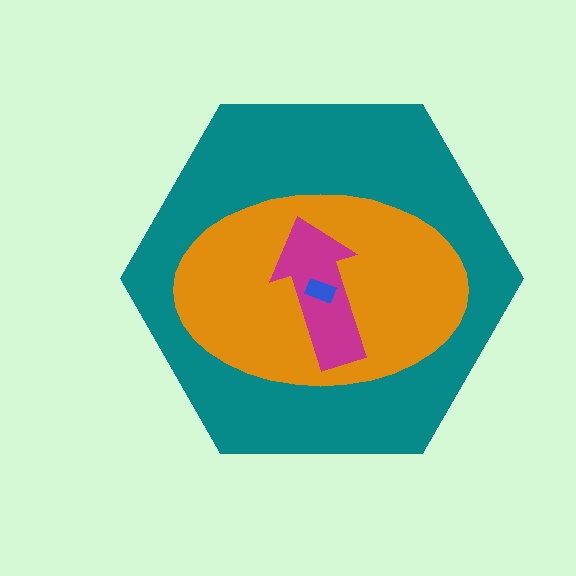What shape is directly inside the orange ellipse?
The magenta arrow.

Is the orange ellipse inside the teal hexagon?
Yes.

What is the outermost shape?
The teal hexagon.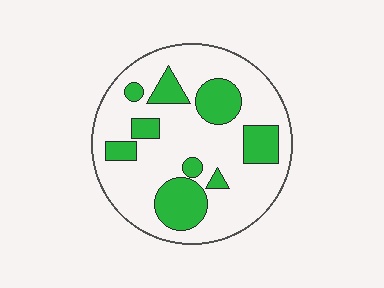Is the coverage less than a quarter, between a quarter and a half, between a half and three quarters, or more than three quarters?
Between a quarter and a half.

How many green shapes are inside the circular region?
9.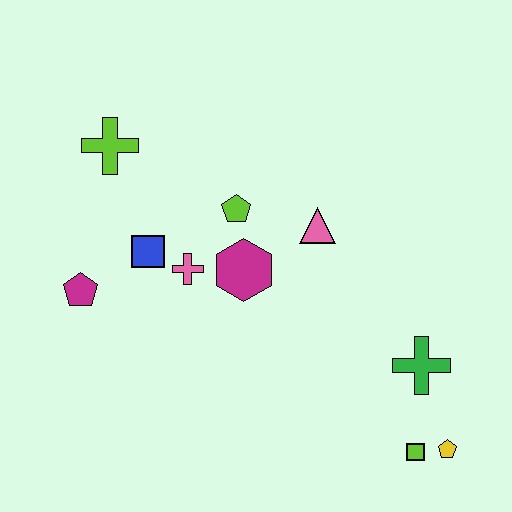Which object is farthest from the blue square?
The yellow pentagon is farthest from the blue square.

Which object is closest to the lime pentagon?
The magenta hexagon is closest to the lime pentagon.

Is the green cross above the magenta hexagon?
No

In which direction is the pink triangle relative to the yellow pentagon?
The pink triangle is above the yellow pentagon.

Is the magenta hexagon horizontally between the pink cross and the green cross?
Yes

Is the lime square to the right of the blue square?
Yes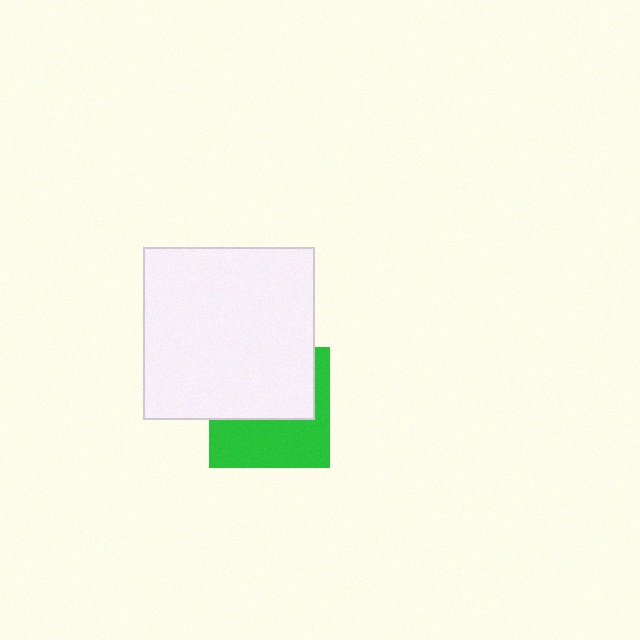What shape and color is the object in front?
The object in front is a white square.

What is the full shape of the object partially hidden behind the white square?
The partially hidden object is a green square.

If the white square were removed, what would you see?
You would see the complete green square.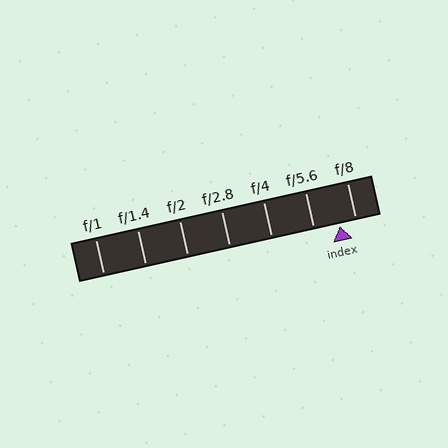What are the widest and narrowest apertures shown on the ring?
The widest aperture shown is f/1 and the narrowest is f/8.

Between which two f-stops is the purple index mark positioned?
The index mark is between f/5.6 and f/8.